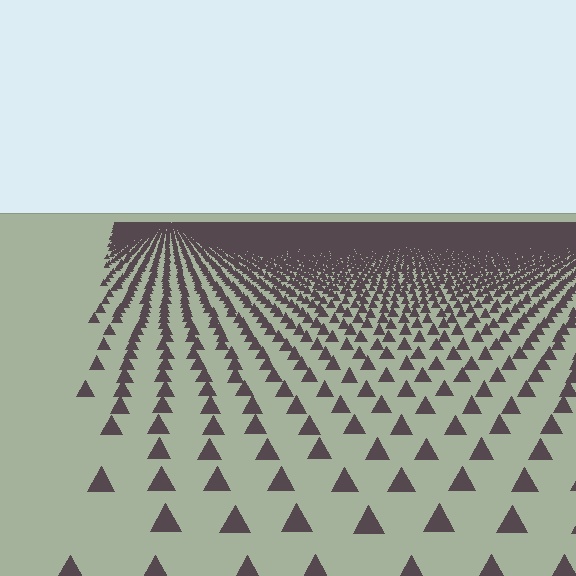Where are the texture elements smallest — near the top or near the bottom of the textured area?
Near the top.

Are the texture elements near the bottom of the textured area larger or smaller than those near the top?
Larger. Near the bottom, elements are closer to the viewer and appear at a bigger on-screen size.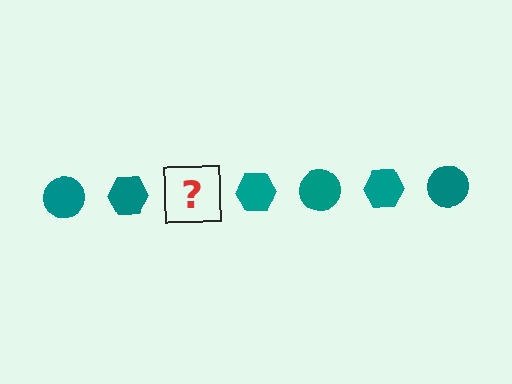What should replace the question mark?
The question mark should be replaced with a teal circle.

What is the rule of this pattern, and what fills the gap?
The rule is that the pattern cycles through circle, hexagon shapes in teal. The gap should be filled with a teal circle.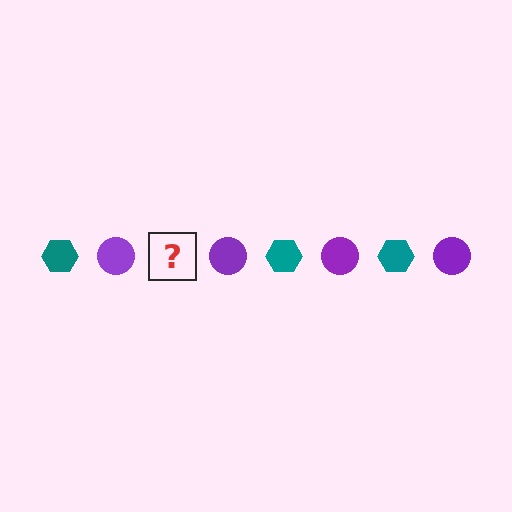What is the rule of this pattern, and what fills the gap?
The rule is that the pattern alternates between teal hexagon and purple circle. The gap should be filled with a teal hexagon.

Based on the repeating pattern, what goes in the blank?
The blank should be a teal hexagon.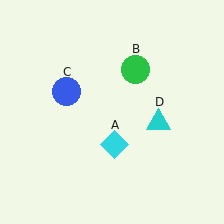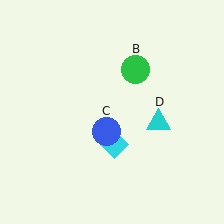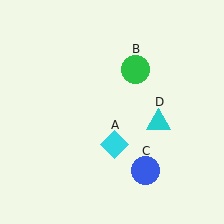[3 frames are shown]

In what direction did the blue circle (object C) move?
The blue circle (object C) moved down and to the right.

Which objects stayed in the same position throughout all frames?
Cyan diamond (object A) and green circle (object B) and cyan triangle (object D) remained stationary.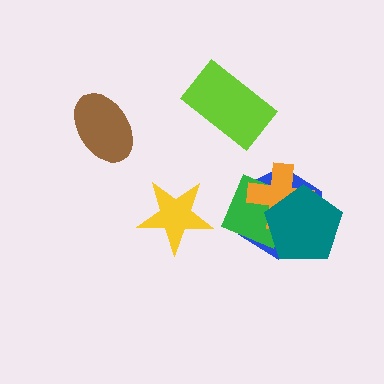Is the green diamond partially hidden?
Yes, it is partially covered by another shape.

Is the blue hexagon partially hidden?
Yes, it is partially covered by another shape.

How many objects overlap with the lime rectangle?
0 objects overlap with the lime rectangle.